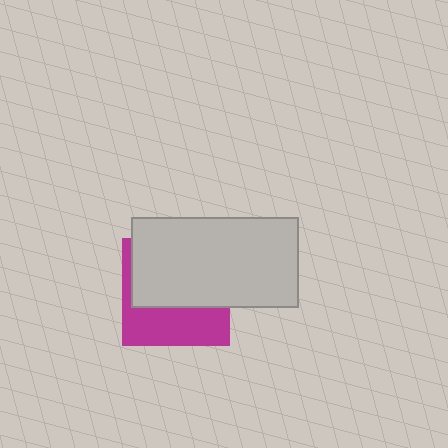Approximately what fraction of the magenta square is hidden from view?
Roughly 59% of the magenta square is hidden behind the light gray rectangle.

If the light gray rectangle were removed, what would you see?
You would see the complete magenta square.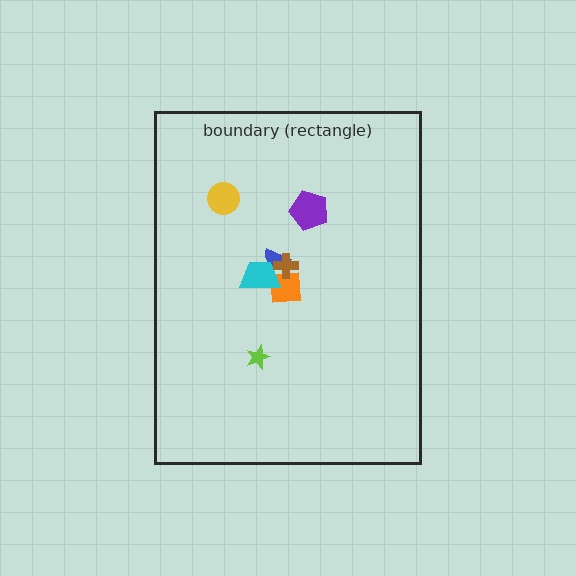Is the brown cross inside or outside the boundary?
Inside.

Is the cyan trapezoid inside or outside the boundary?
Inside.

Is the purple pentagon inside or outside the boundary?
Inside.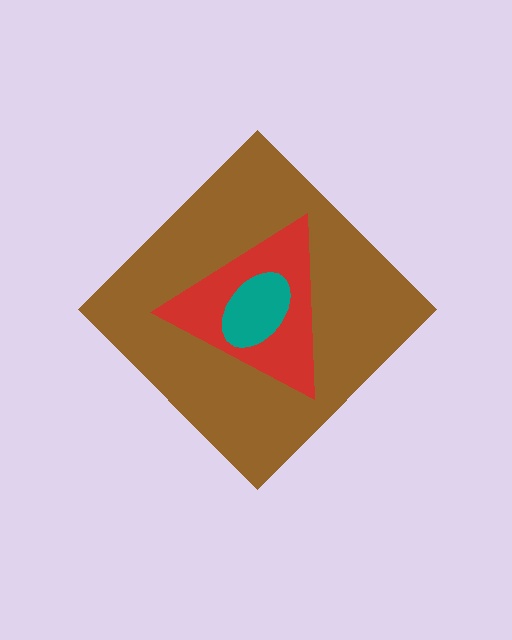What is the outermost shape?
The brown diamond.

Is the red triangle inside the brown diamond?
Yes.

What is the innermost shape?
The teal ellipse.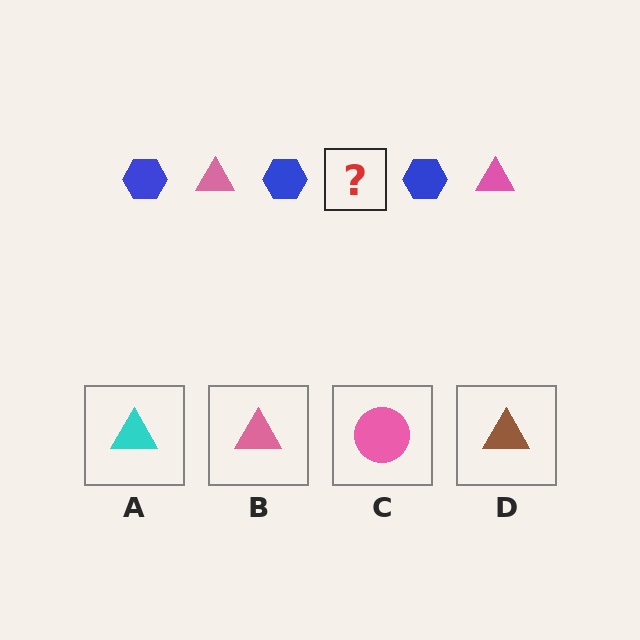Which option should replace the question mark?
Option B.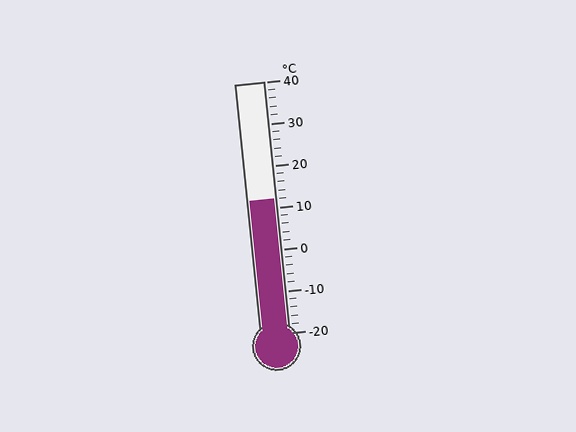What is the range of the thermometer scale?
The thermometer scale ranges from -20°C to 40°C.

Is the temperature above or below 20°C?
The temperature is below 20°C.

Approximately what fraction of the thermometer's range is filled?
The thermometer is filled to approximately 55% of its range.